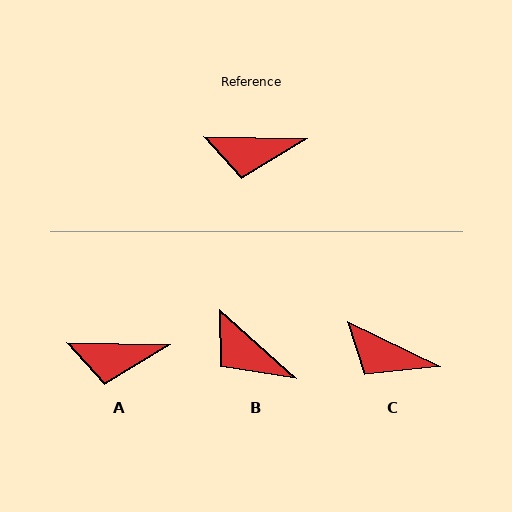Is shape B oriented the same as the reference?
No, it is off by about 40 degrees.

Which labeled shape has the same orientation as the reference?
A.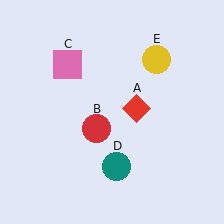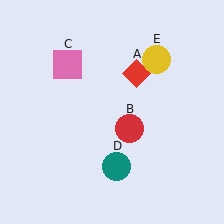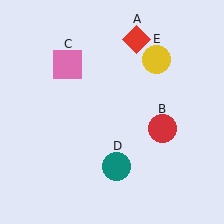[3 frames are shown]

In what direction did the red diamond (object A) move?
The red diamond (object A) moved up.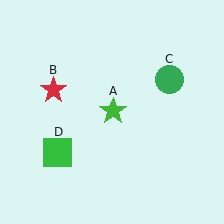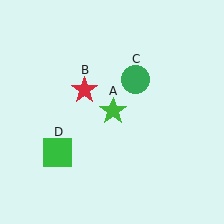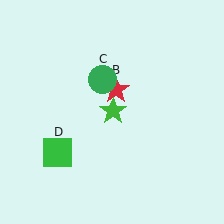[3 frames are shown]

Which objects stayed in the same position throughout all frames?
Green star (object A) and green square (object D) remained stationary.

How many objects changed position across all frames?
2 objects changed position: red star (object B), green circle (object C).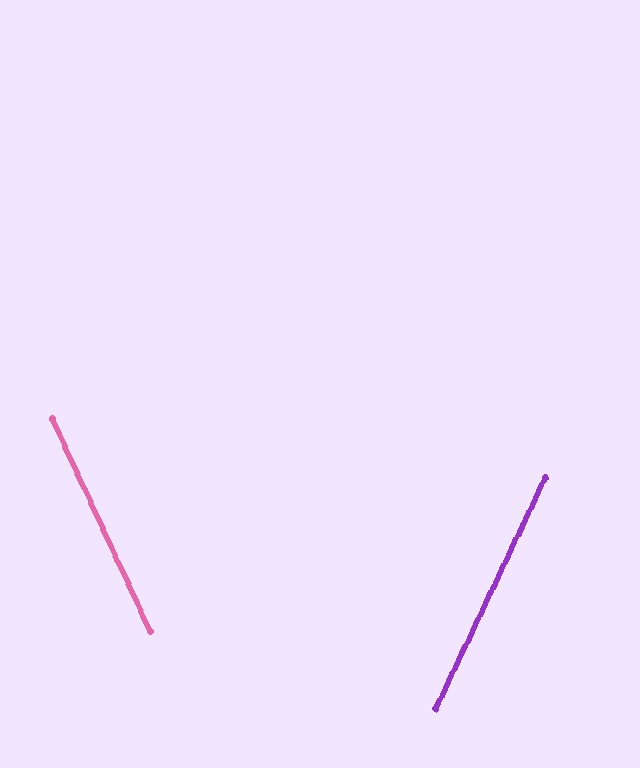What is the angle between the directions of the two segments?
Approximately 50 degrees.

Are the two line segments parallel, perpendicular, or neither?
Neither parallel nor perpendicular — they differ by about 50°.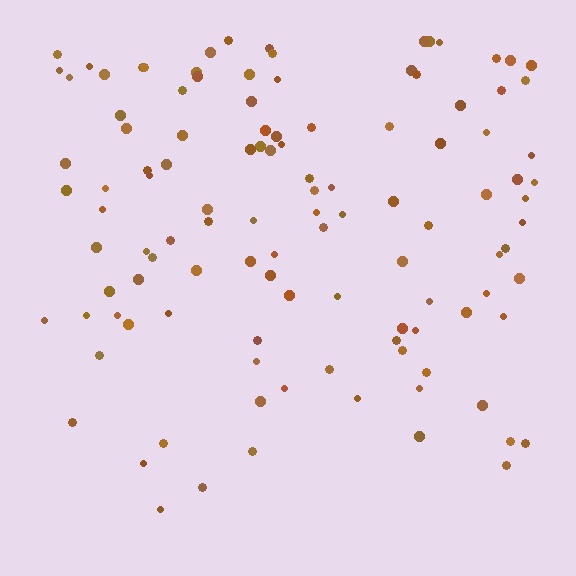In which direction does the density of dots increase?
From bottom to top, with the top side densest.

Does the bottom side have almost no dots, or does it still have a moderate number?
Still a moderate number, just noticeably fewer than the top.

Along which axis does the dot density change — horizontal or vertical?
Vertical.